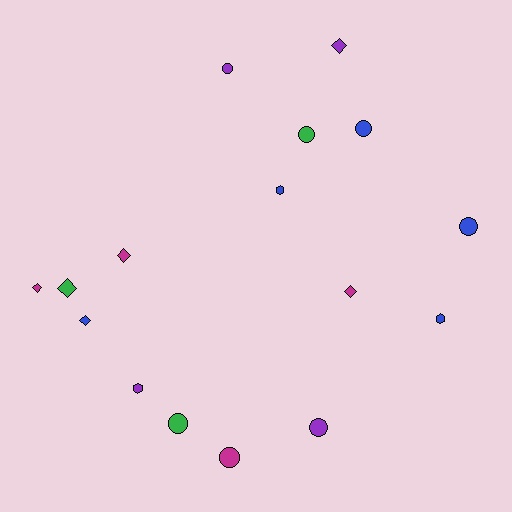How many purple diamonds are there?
There is 1 purple diamond.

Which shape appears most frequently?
Circle, with 7 objects.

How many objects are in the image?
There are 16 objects.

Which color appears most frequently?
Blue, with 5 objects.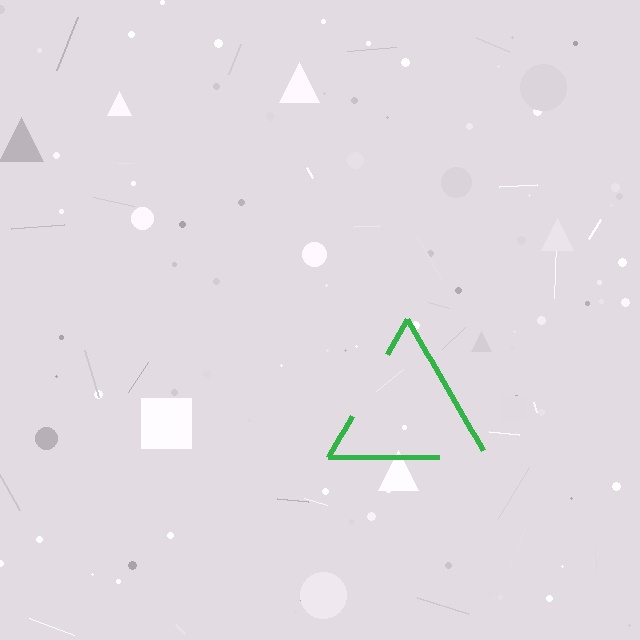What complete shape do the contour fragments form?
The contour fragments form a triangle.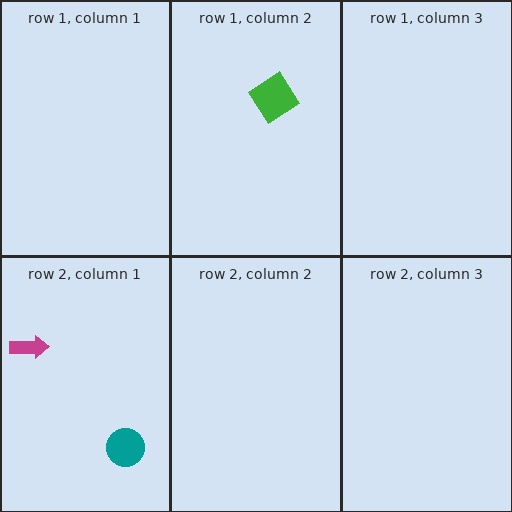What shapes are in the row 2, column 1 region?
The teal circle, the magenta arrow.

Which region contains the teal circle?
The row 2, column 1 region.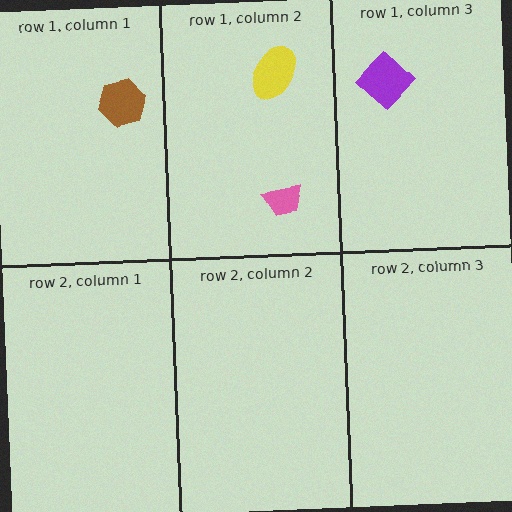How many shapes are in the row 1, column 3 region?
1.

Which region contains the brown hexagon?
The row 1, column 1 region.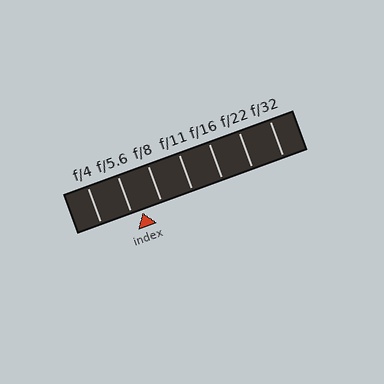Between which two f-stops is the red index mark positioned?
The index mark is between f/5.6 and f/8.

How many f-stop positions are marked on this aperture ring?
There are 7 f-stop positions marked.